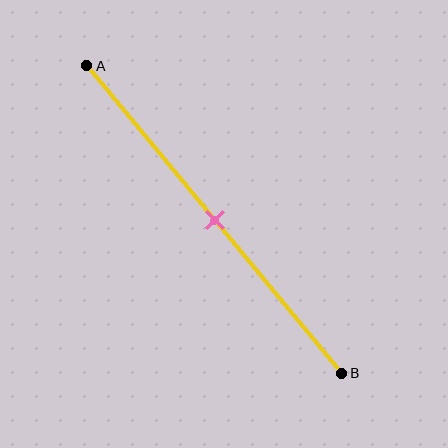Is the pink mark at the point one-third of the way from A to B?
No, the mark is at about 50% from A, not at the 33% one-third point.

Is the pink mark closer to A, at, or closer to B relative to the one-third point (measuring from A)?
The pink mark is closer to point B than the one-third point of segment AB.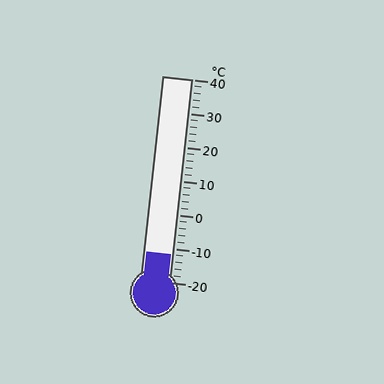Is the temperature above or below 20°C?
The temperature is below 20°C.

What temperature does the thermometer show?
The thermometer shows approximately -12°C.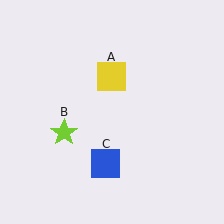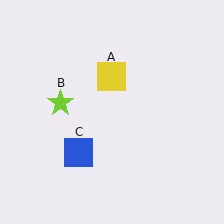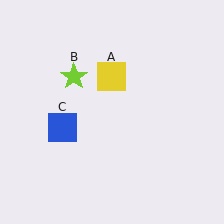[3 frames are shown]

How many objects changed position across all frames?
2 objects changed position: lime star (object B), blue square (object C).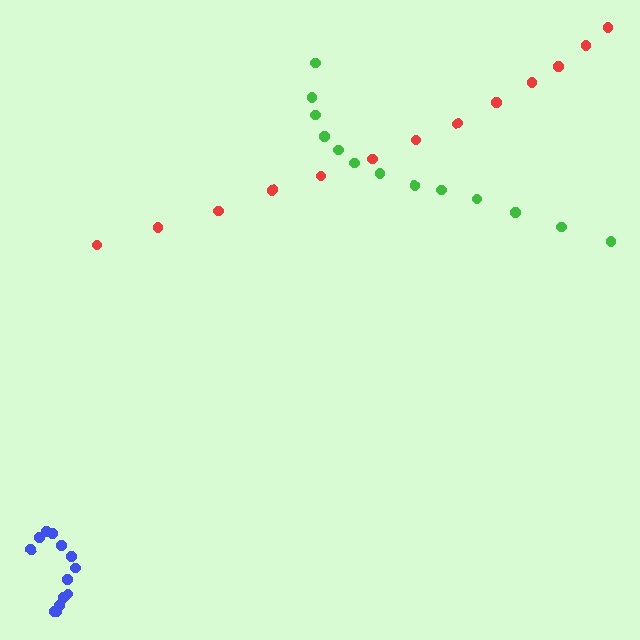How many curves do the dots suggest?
There are 3 distinct paths.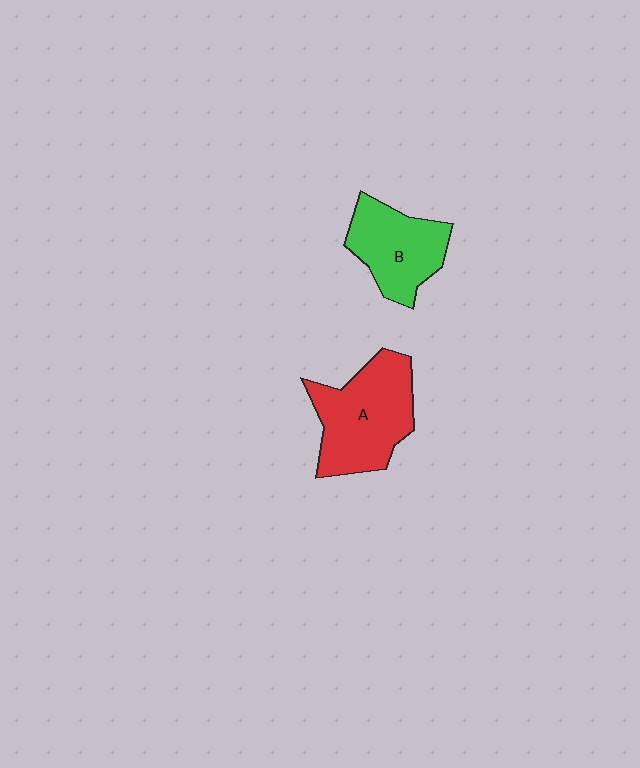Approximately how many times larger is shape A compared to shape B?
Approximately 1.3 times.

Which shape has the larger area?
Shape A (red).